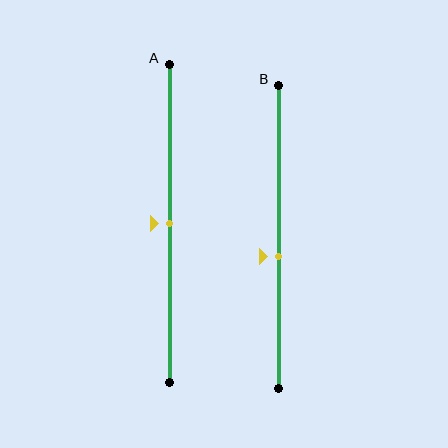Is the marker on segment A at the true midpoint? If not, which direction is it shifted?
Yes, the marker on segment A is at the true midpoint.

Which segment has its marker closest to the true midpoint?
Segment A has its marker closest to the true midpoint.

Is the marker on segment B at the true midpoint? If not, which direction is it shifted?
No, the marker on segment B is shifted downward by about 6% of the segment length.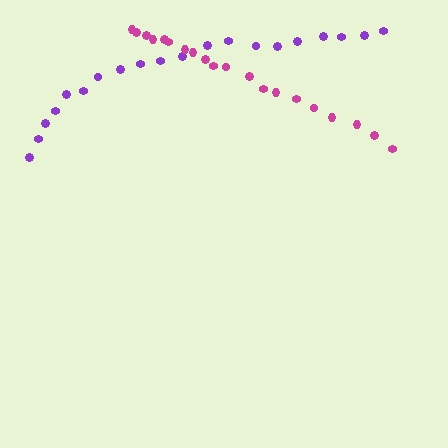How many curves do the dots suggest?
There are 2 distinct paths.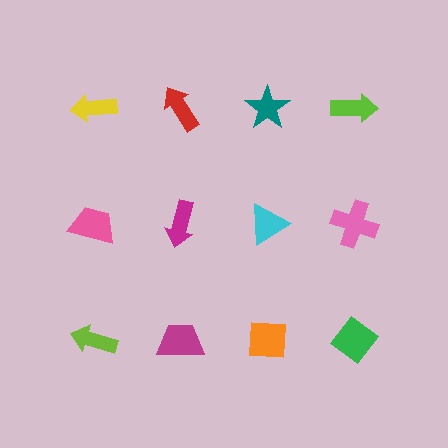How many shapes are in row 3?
4 shapes.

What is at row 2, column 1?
A pink trapezoid.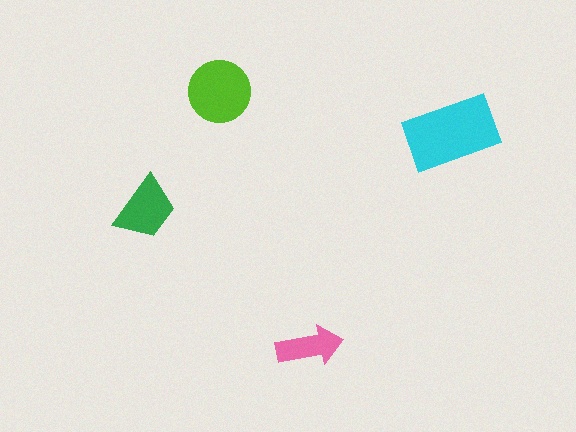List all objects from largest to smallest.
The cyan rectangle, the lime circle, the green trapezoid, the pink arrow.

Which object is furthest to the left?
The green trapezoid is leftmost.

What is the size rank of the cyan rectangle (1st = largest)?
1st.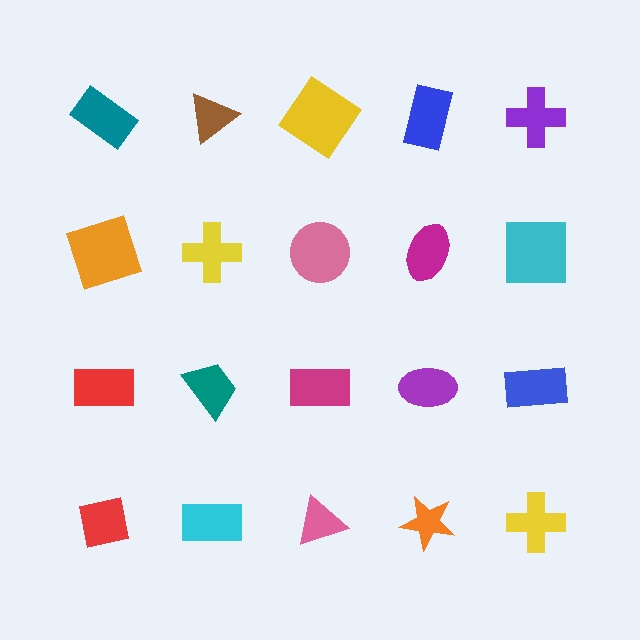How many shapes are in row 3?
5 shapes.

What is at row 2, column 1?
An orange square.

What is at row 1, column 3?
A yellow diamond.